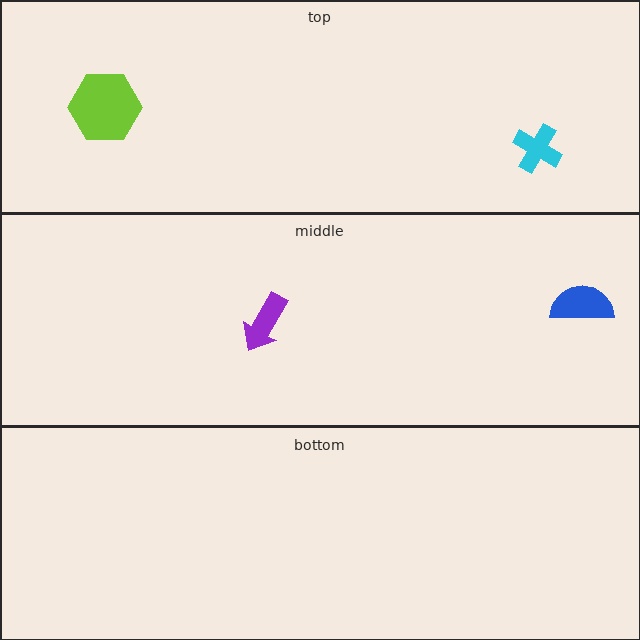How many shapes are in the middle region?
2.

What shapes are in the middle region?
The blue semicircle, the purple arrow.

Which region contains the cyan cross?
The top region.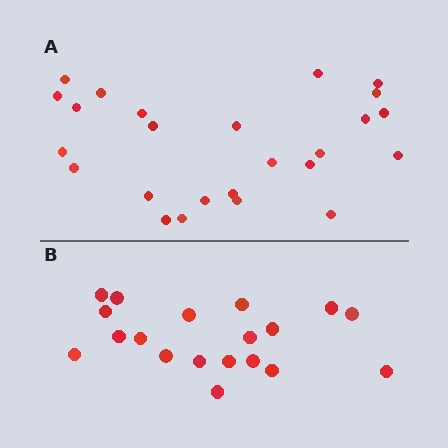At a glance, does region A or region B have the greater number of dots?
Region A (the top region) has more dots.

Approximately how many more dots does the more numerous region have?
Region A has about 6 more dots than region B.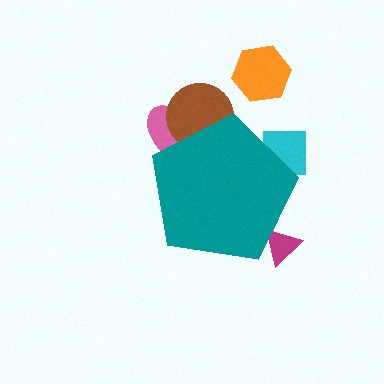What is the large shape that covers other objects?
A teal pentagon.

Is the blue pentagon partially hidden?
Yes, the blue pentagon is partially hidden behind the teal pentagon.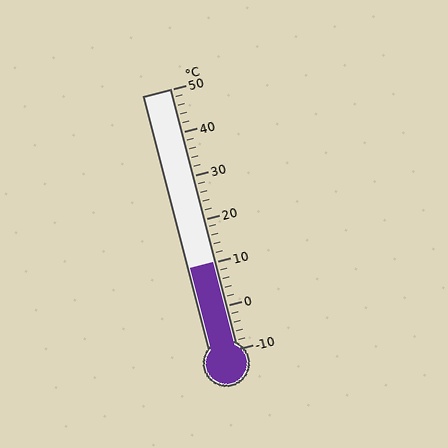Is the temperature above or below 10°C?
The temperature is at 10°C.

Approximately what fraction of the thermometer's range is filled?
The thermometer is filled to approximately 35% of its range.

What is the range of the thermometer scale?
The thermometer scale ranges from -10°C to 50°C.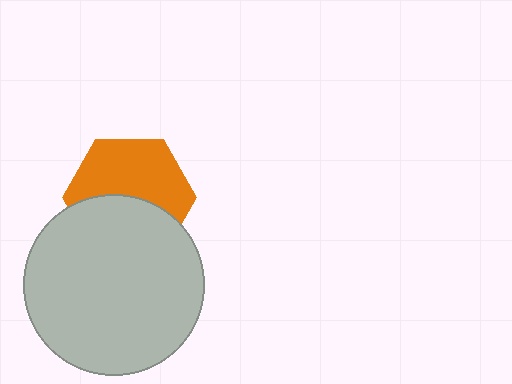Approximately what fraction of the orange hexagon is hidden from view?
Roughly 44% of the orange hexagon is hidden behind the light gray circle.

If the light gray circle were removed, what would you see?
You would see the complete orange hexagon.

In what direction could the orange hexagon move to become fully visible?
The orange hexagon could move up. That would shift it out from behind the light gray circle entirely.